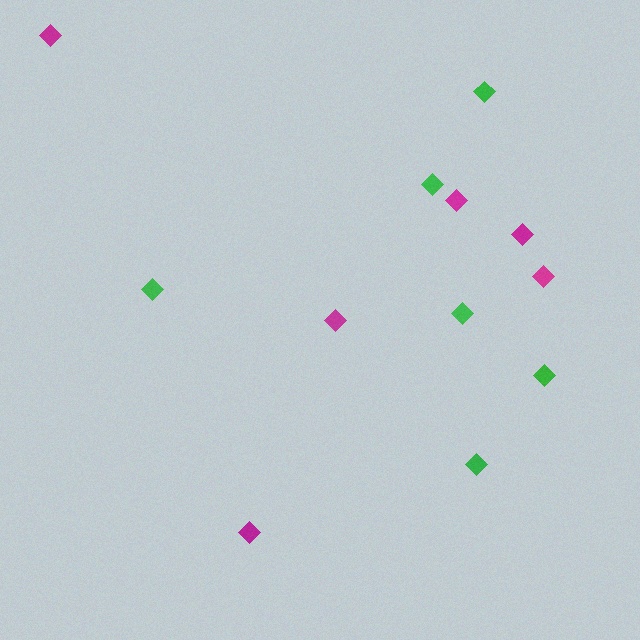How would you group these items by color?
There are 2 groups: one group of magenta diamonds (6) and one group of green diamonds (6).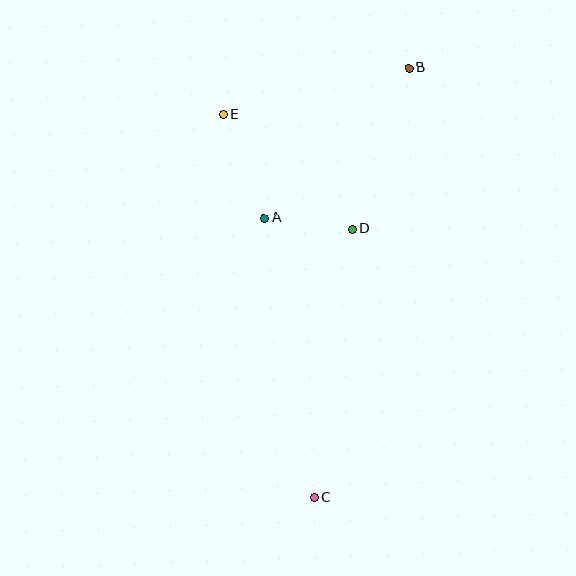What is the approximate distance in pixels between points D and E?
The distance between D and E is approximately 172 pixels.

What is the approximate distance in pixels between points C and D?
The distance between C and D is approximately 271 pixels.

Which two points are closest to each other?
Points A and D are closest to each other.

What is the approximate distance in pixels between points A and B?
The distance between A and B is approximately 209 pixels.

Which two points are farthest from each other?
Points B and C are farthest from each other.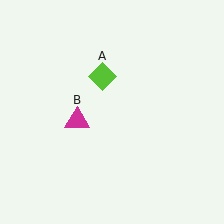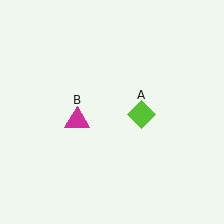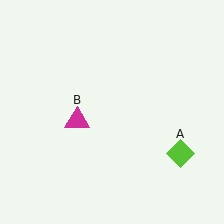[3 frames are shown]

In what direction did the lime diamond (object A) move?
The lime diamond (object A) moved down and to the right.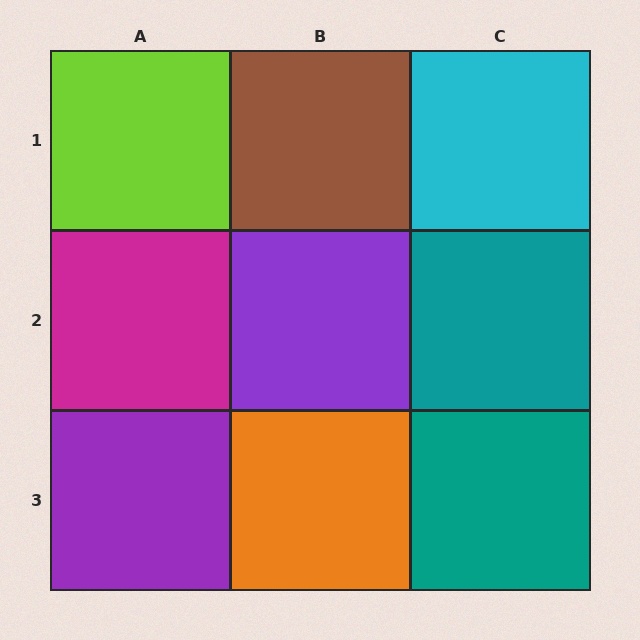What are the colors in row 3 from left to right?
Purple, orange, teal.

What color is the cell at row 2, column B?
Purple.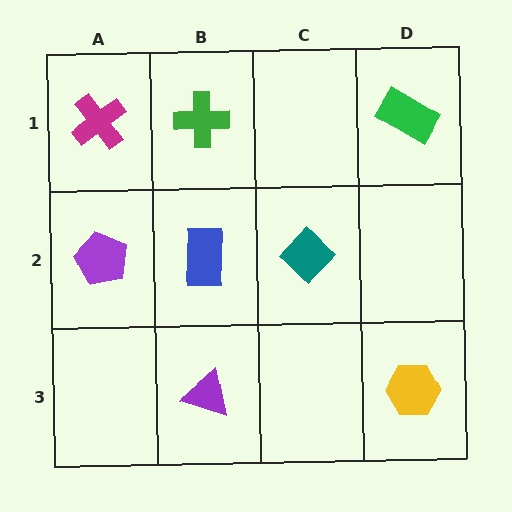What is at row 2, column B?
A blue rectangle.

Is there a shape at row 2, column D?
No, that cell is empty.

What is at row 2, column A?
A purple pentagon.